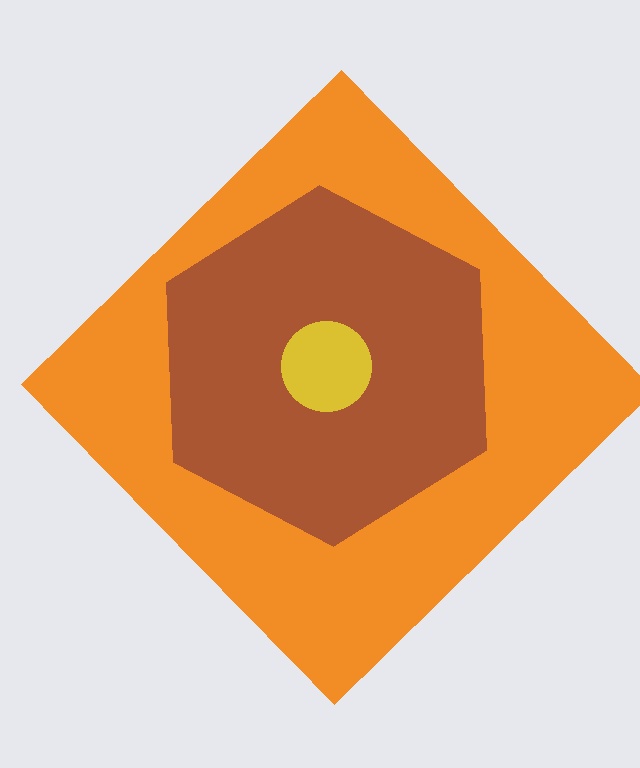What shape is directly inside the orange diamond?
The brown hexagon.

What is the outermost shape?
The orange diamond.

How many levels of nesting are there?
3.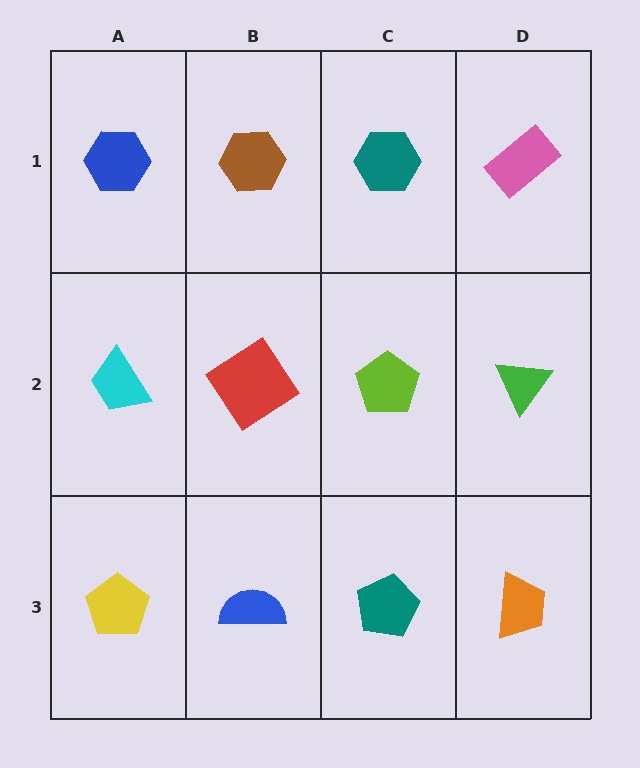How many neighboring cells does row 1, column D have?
2.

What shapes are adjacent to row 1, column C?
A lime pentagon (row 2, column C), a brown hexagon (row 1, column B), a pink rectangle (row 1, column D).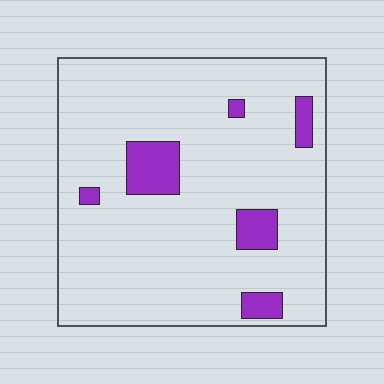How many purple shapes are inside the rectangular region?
6.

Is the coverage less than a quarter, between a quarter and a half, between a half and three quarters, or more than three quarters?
Less than a quarter.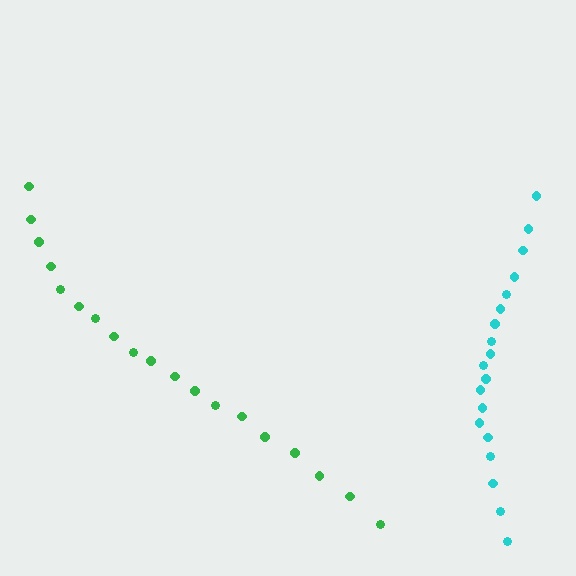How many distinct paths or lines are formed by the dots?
There are 2 distinct paths.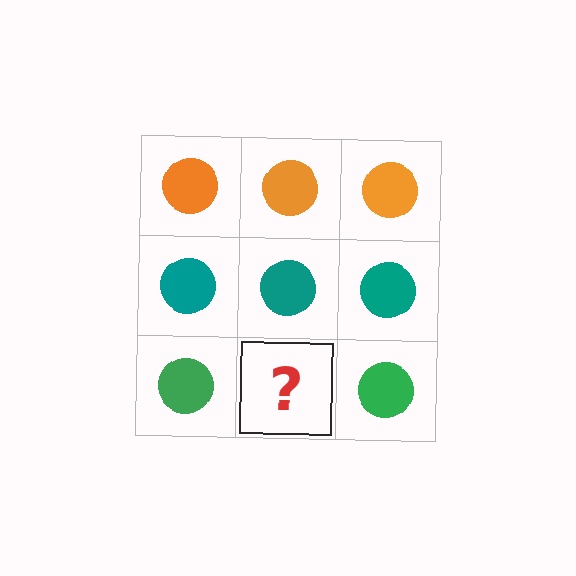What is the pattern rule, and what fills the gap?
The rule is that each row has a consistent color. The gap should be filled with a green circle.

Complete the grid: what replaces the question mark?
The question mark should be replaced with a green circle.